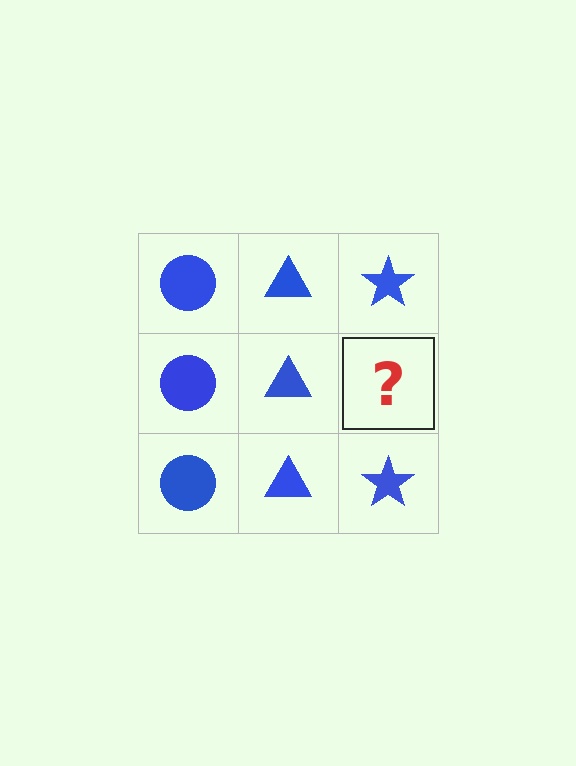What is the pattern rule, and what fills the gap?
The rule is that each column has a consistent shape. The gap should be filled with a blue star.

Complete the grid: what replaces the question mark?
The question mark should be replaced with a blue star.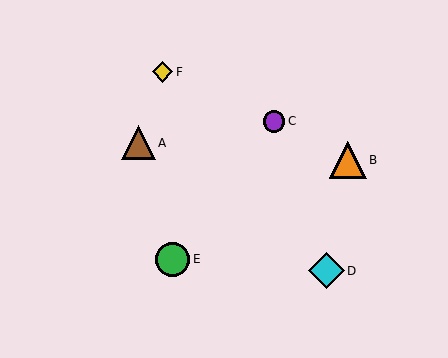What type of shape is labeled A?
Shape A is a brown triangle.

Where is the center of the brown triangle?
The center of the brown triangle is at (138, 143).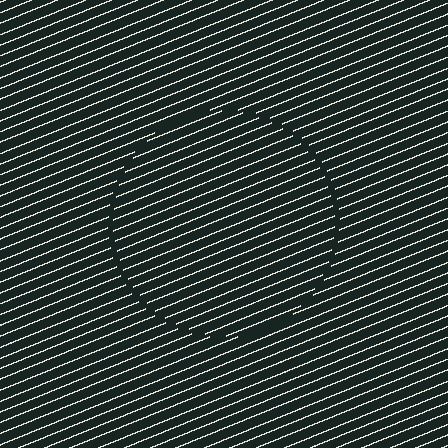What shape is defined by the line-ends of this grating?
An illusory circle. The interior of the shape contains the same grating, shifted by half a period — the contour is defined by the phase discontinuity where line-ends from the inner and outer gratings abut.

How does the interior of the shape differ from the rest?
The interior of the shape contains the same grating, shifted by half a period — the contour is defined by the phase discontinuity where line-ends from the inner and outer gratings abut.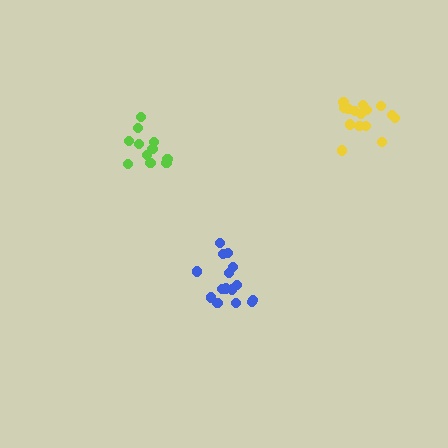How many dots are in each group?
Group 1: 15 dots, Group 2: 12 dots, Group 3: 15 dots (42 total).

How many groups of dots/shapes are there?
There are 3 groups.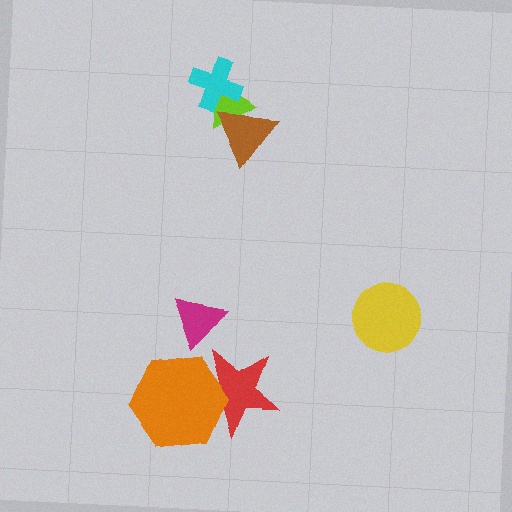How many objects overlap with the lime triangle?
2 objects overlap with the lime triangle.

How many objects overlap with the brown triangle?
1 object overlaps with the brown triangle.